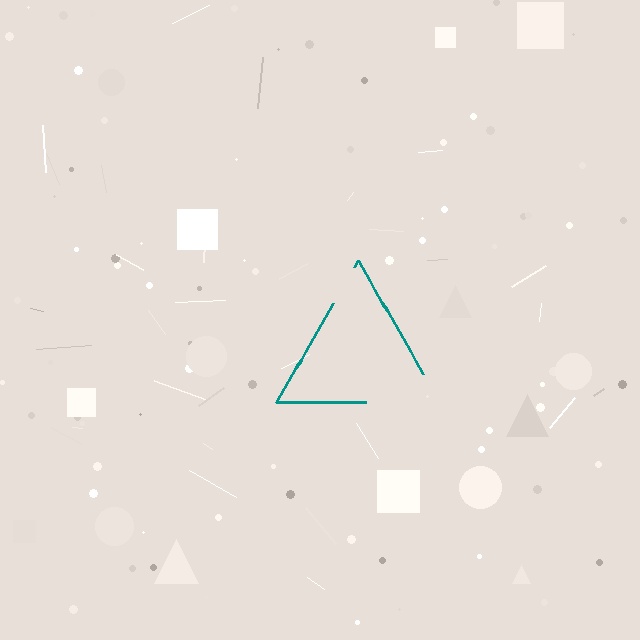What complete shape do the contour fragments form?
The contour fragments form a triangle.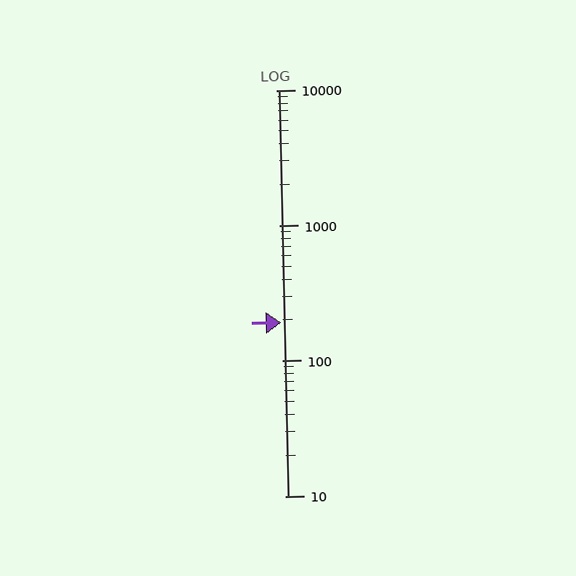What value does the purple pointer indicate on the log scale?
The pointer indicates approximately 190.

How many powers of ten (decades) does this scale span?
The scale spans 3 decades, from 10 to 10000.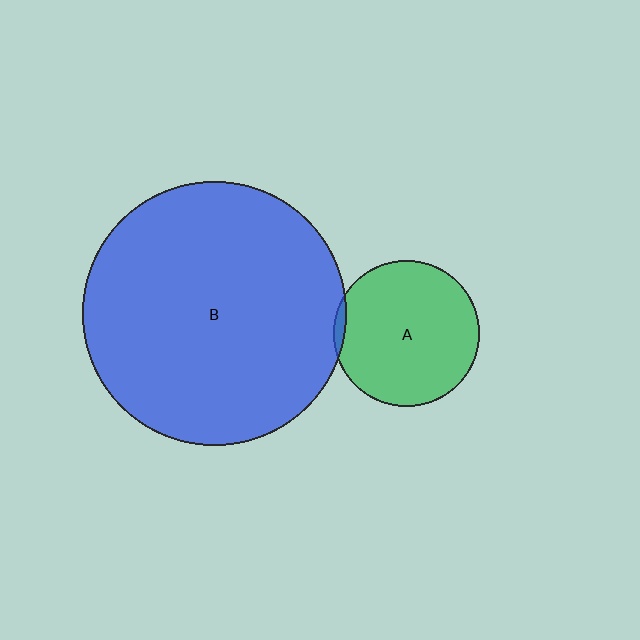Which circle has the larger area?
Circle B (blue).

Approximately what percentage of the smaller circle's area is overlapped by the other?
Approximately 5%.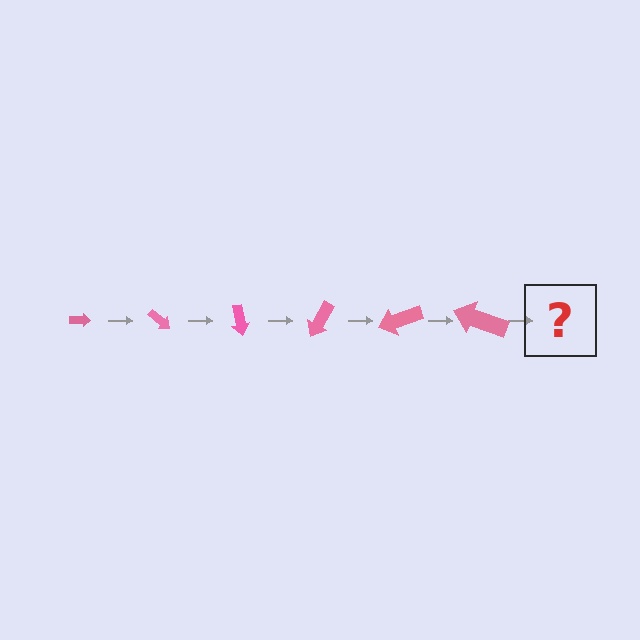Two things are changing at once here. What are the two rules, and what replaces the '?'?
The two rules are that the arrow grows larger each step and it rotates 40 degrees each step. The '?' should be an arrow, larger than the previous one and rotated 240 degrees from the start.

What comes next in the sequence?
The next element should be an arrow, larger than the previous one and rotated 240 degrees from the start.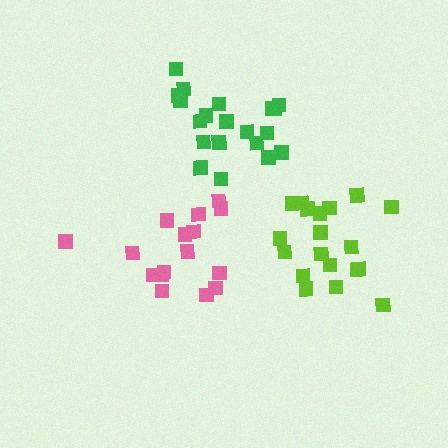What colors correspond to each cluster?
The clusters are colored: lime, pink, green.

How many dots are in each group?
Group 1: 19 dots, Group 2: 16 dots, Group 3: 20 dots (55 total).